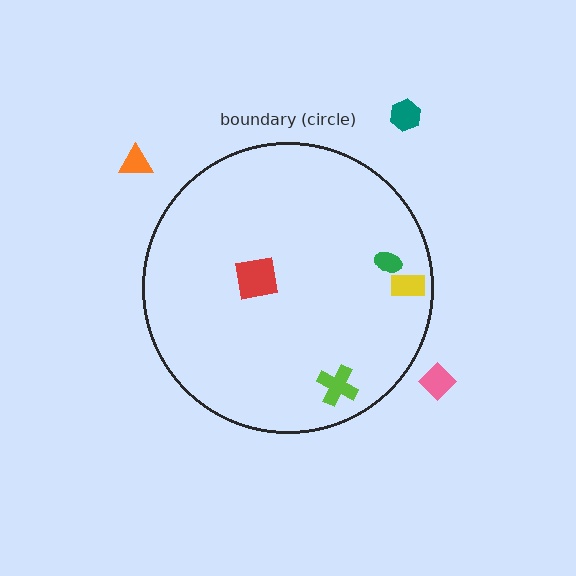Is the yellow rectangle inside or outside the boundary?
Inside.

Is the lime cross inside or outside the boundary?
Inside.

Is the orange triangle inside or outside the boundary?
Outside.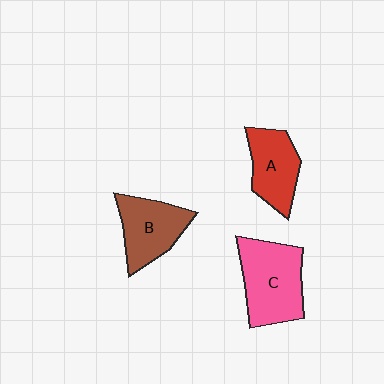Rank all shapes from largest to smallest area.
From largest to smallest: C (pink), B (brown), A (red).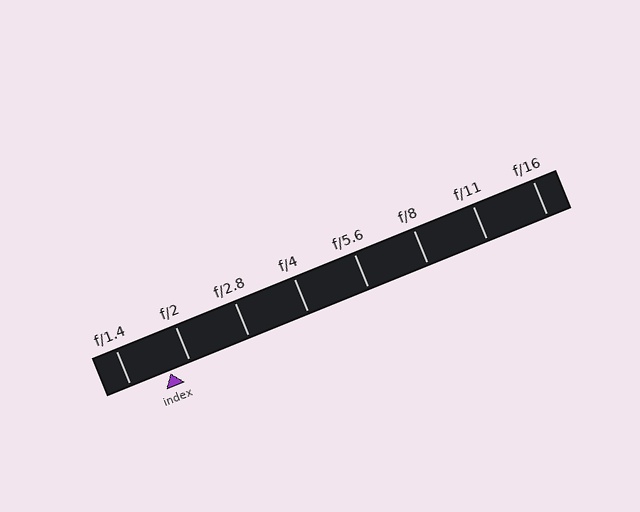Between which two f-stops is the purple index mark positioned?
The index mark is between f/1.4 and f/2.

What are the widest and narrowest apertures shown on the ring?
The widest aperture shown is f/1.4 and the narrowest is f/16.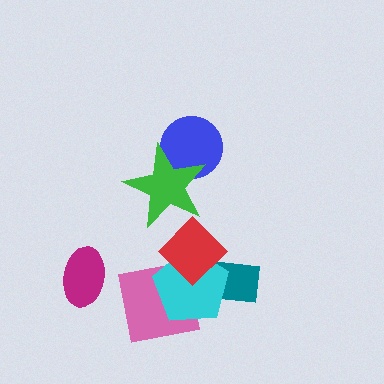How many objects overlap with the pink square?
2 objects overlap with the pink square.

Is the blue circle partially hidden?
Yes, it is partially covered by another shape.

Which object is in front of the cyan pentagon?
The red diamond is in front of the cyan pentagon.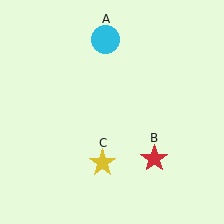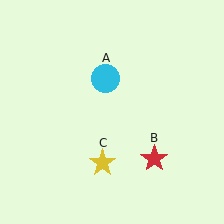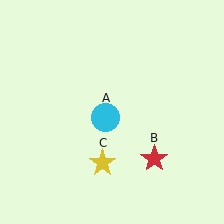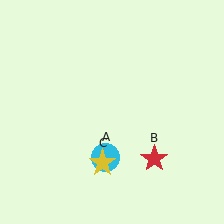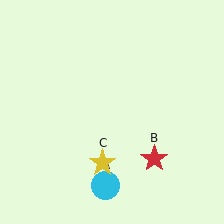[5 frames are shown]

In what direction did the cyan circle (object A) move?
The cyan circle (object A) moved down.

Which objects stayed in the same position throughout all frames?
Red star (object B) and yellow star (object C) remained stationary.